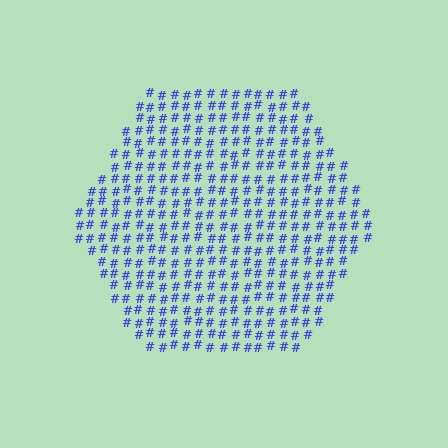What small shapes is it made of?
It is made of small hash symbols.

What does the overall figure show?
The overall figure shows a hexagon.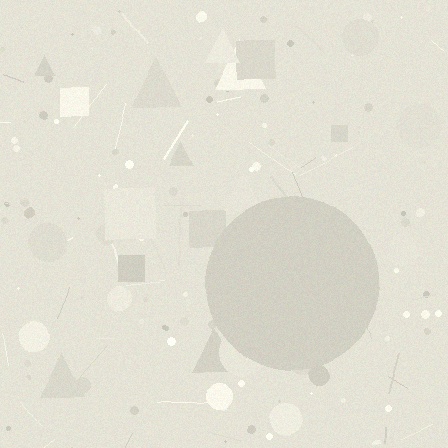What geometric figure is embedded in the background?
A circle is embedded in the background.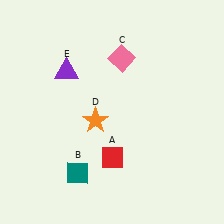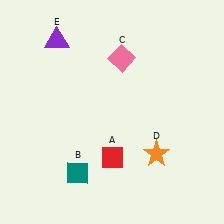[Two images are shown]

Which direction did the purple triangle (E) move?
The purple triangle (E) moved up.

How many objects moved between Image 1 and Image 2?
2 objects moved between the two images.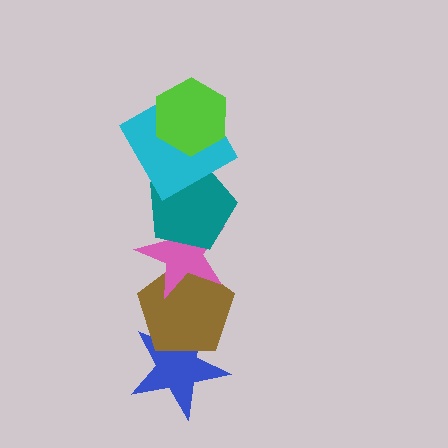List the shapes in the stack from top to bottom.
From top to bottom: the lime hexagon, the cyan square, the teal pentagon, the pink star, the brown pentagon, the blue star.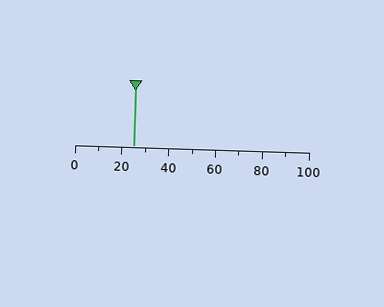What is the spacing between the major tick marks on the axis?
The major ticks are spaced 20 apart.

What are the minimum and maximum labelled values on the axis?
The axis runs from 0 to 100.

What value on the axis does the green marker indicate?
The marker indicates approximately 25.